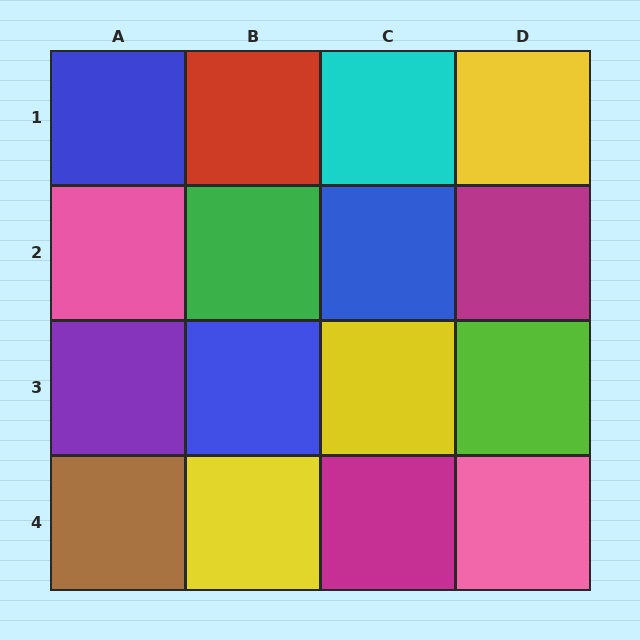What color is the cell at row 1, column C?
Cyan.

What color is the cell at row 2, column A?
Pink.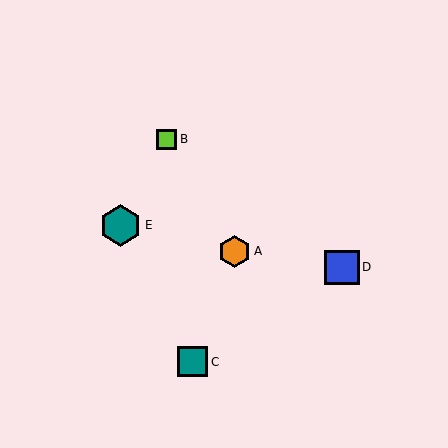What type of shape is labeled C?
Shape C is a teal square.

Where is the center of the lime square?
The center of the lime square is at (167, 139).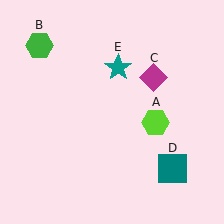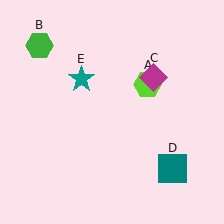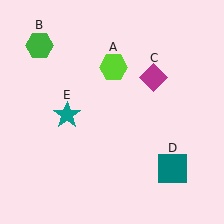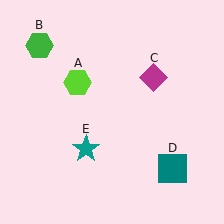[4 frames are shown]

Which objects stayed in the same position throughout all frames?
Green hexagon (object B) and magenta diamond (object C) and teal square (object D) remained stationary.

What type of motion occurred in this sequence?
The lime hexagon (object A), teal star (object E) rotated counterclockwise around the center of the scene.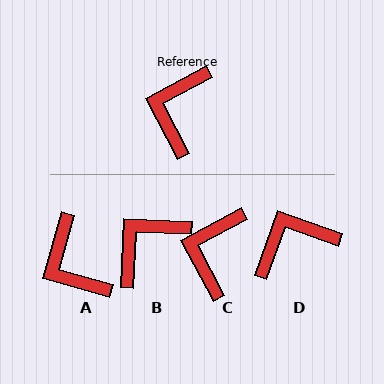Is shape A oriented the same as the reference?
No, it is off by about 46 degrees.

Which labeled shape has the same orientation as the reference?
C.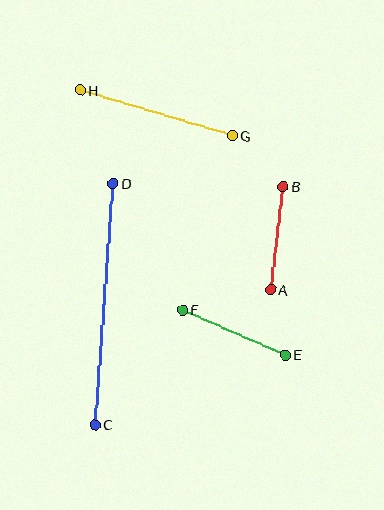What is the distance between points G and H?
The distance is approximately 159 pixels.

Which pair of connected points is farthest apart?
Points C and D are farthest apart.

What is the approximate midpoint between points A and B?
The midpoint is at approximately (277, 238) pixels.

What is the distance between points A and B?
The distance is approximately 104 pixels.